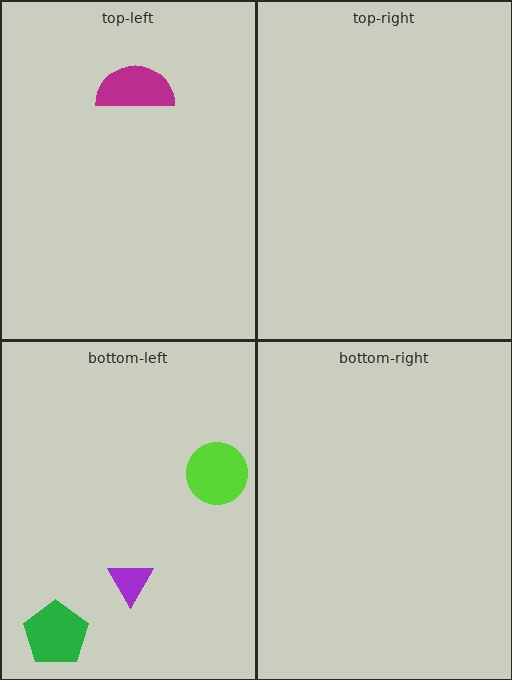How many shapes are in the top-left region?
1.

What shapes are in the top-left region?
The magenta semicircle.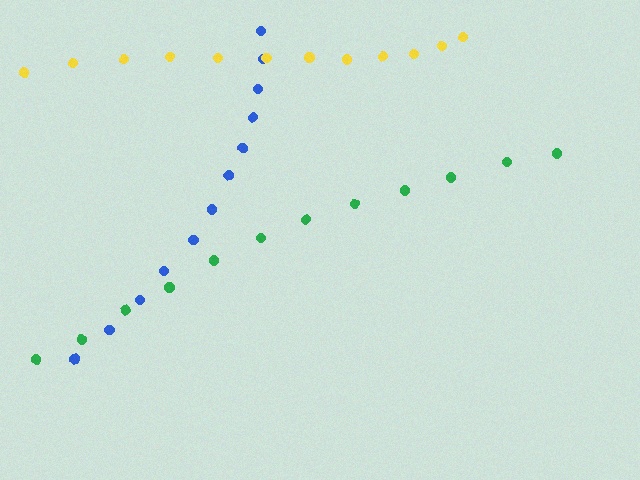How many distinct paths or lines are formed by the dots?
There are 3 distinct paths.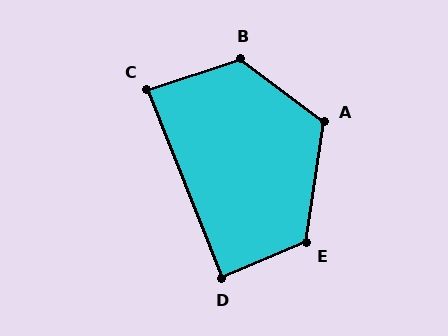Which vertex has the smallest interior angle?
C, at approximately 86 degrees.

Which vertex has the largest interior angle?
B, at approximately 125 degrees.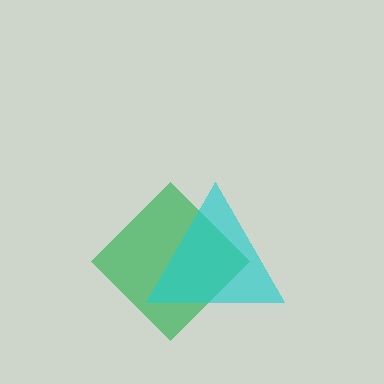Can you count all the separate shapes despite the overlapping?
Yes, there are 2 separate shapes.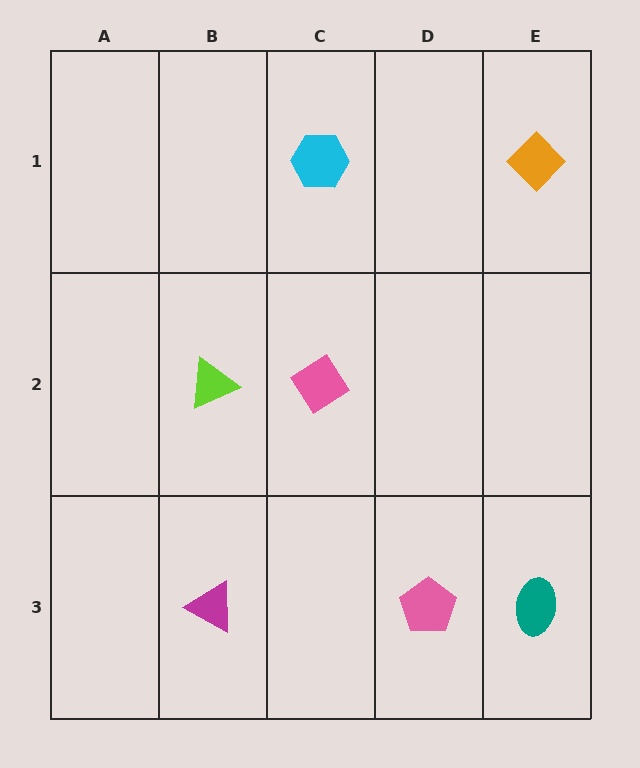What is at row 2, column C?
A pink diamond.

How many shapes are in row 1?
2 shapes.